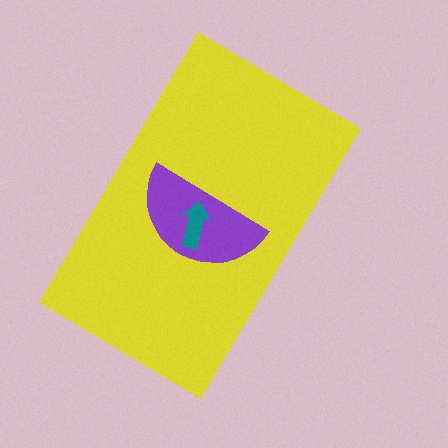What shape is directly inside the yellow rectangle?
The purple semicircle.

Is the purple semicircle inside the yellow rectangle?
Yes.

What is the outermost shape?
The yellow rectangle.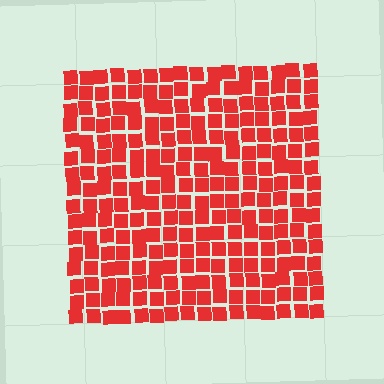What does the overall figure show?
The overall figure shows a square.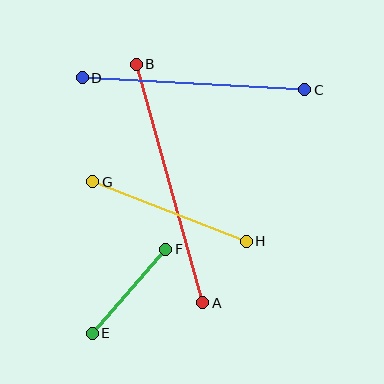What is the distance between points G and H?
The distance is approximately 165 pixels.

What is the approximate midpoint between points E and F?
The midpoint is at approximately (129, 291) pixels.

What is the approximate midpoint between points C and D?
The midpoint is at approximately (193, 84) pixels.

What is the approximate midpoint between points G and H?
The midpoint is at approximately (170, 212) pixels.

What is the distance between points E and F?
The distance is approximately 111 pixels.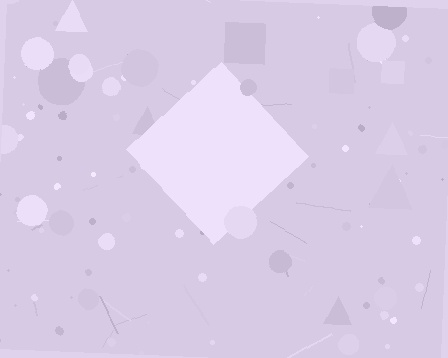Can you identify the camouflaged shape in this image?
The camouflaged shape is a diamond.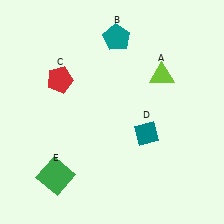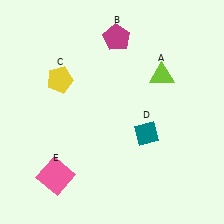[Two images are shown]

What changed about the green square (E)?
In Image 1, E is green. In Image 2, it changed to pink.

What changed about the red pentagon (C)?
In Image 1, C is red. In Image 2, it changed to yellow.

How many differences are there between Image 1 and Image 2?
There are 3 differences between the two images.